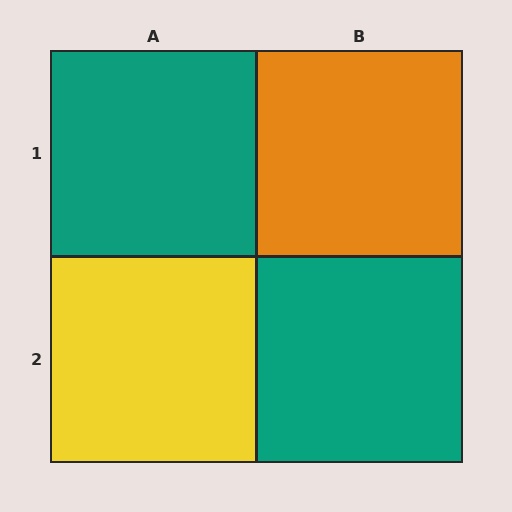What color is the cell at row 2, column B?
Teal.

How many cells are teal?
2 cells are teal.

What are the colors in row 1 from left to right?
Teal, orange.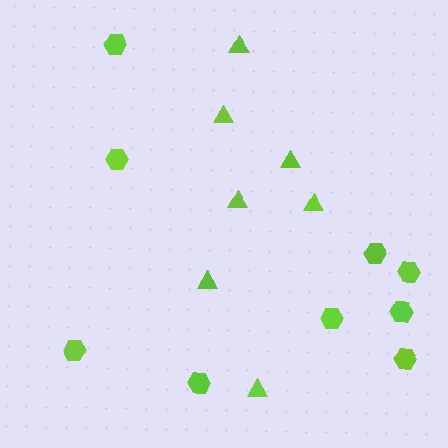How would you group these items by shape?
There are 2 groups: one group of hexagons (9) and one group of triangles (7).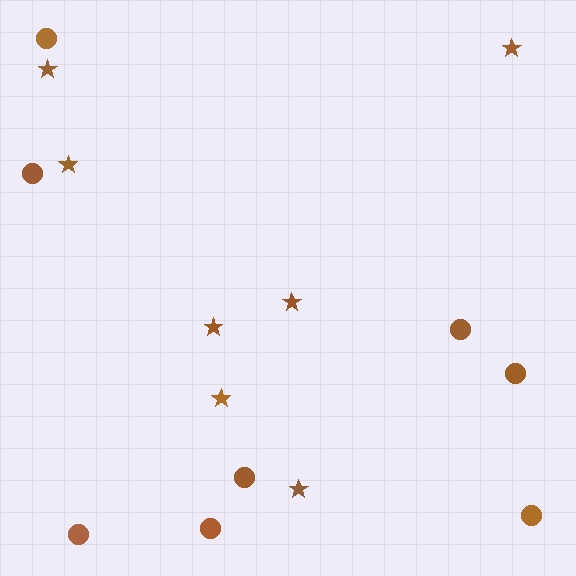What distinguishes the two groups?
There are 2 groups: one group of stars (7) and one group of circles (8).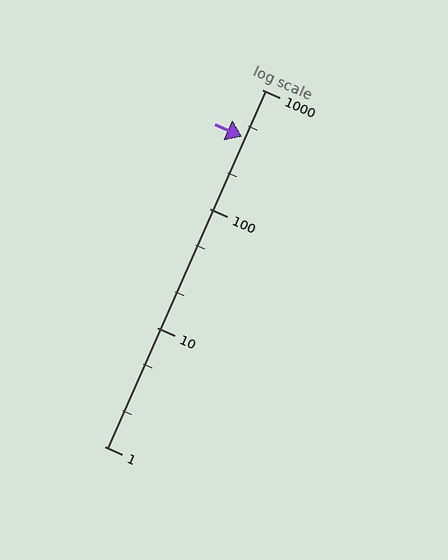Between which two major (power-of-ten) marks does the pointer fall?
The pointer is between 100 and 1000.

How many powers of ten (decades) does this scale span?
The scale spans 3 decades, from 1 to 1000.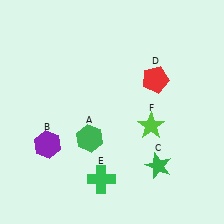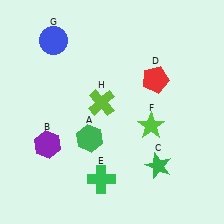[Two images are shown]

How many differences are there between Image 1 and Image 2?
There are 2 differences between the two images.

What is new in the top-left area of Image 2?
A blue circle (G) was added in the top-left area of Image 2.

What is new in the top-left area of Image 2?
A lime cross (H) was added in the top-left area of Image 2.